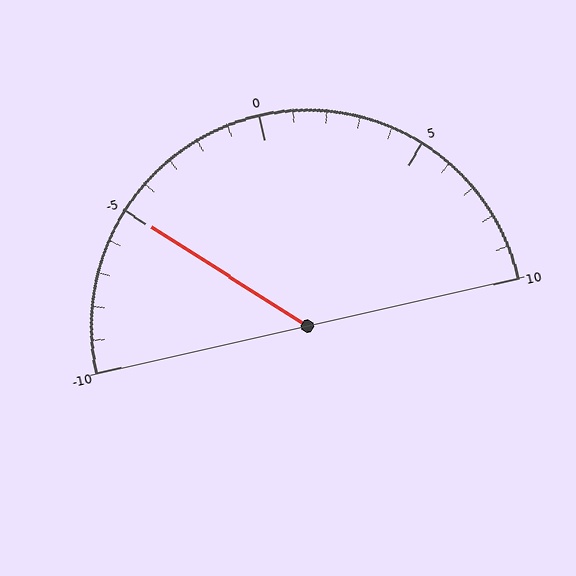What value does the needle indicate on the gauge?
The needle indicates approximately -5.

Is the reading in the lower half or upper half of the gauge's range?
The reading is in the lower half of the range (-10 to 10).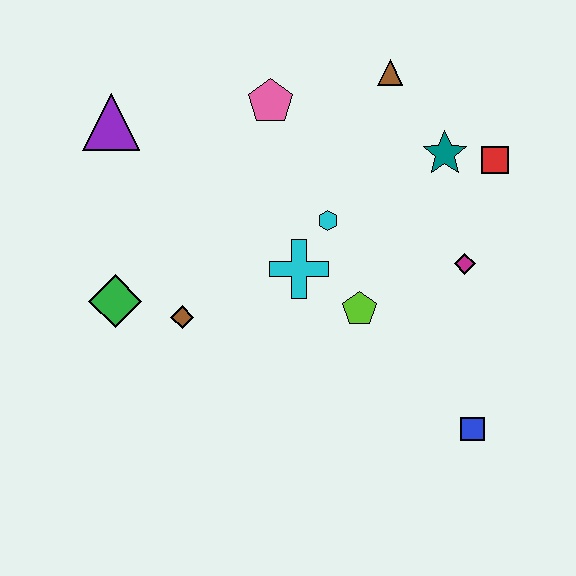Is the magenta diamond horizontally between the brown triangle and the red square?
Yes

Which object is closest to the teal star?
The red square is closest to the teal star.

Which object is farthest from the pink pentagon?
The blue square is farthest from the pink pentagon.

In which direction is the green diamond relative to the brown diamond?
The green diamond is to the left of the brown diamond.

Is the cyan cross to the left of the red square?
Yes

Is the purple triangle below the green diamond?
No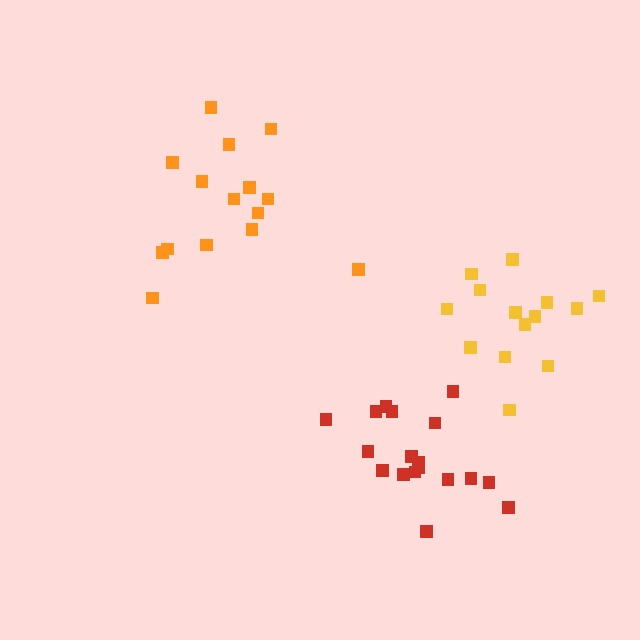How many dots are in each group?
Group 1: 18 dots, Group 2: 14 dots, Group 3: 15 dots (47 total).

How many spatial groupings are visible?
There are 3 spatial groupings.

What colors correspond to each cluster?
The clusters are colored: red, yellow, orange.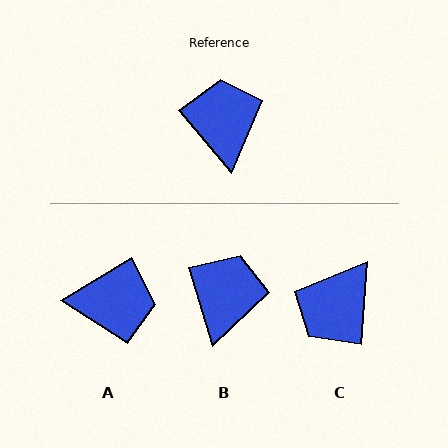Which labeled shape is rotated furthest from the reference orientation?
C, about 136 degrees away.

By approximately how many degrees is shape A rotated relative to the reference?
Approximately 99 degrees clockwise.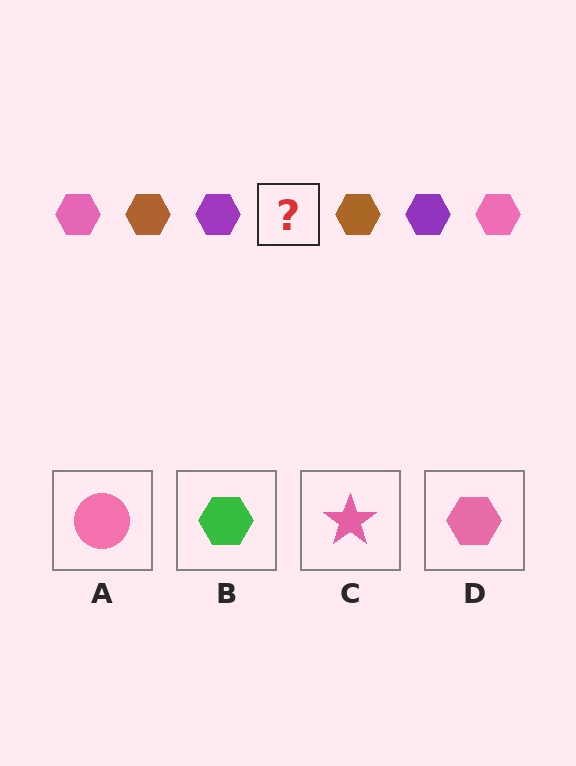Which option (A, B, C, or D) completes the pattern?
D.